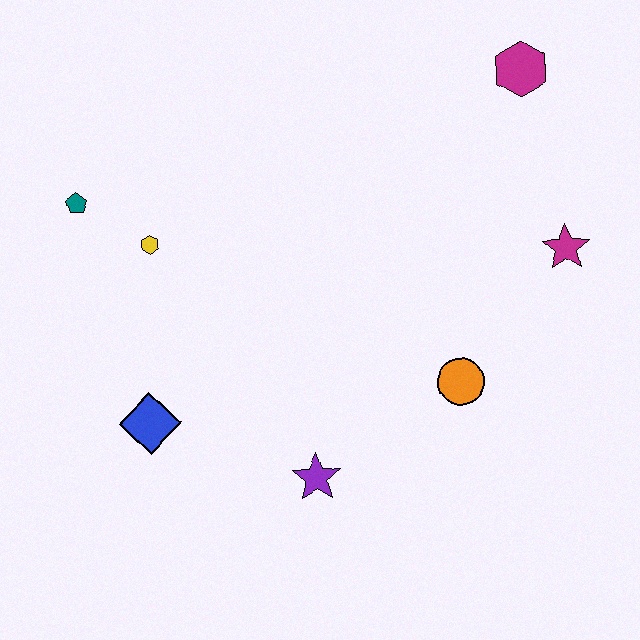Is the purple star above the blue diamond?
No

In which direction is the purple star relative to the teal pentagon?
The purple star is below the teal pentagon.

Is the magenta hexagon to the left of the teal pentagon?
No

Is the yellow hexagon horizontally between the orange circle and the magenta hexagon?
No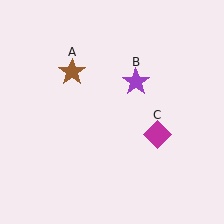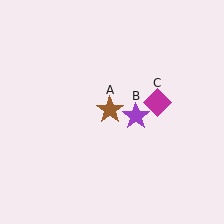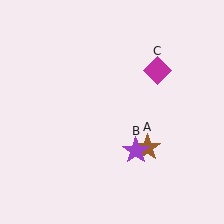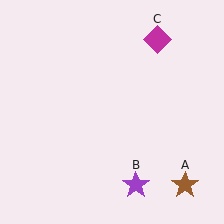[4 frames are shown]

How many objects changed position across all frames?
3 objects changed position: brown star (object A), purple star (object B), magenta diamond (object C).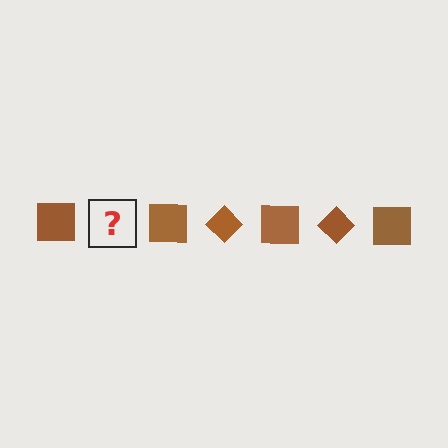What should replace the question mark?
The question mark should be replaced with a brown diamond.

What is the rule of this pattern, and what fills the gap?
The rule is that the pattern cycles through square, diamond shapes in brown. The gap should be filled with a brown diamond.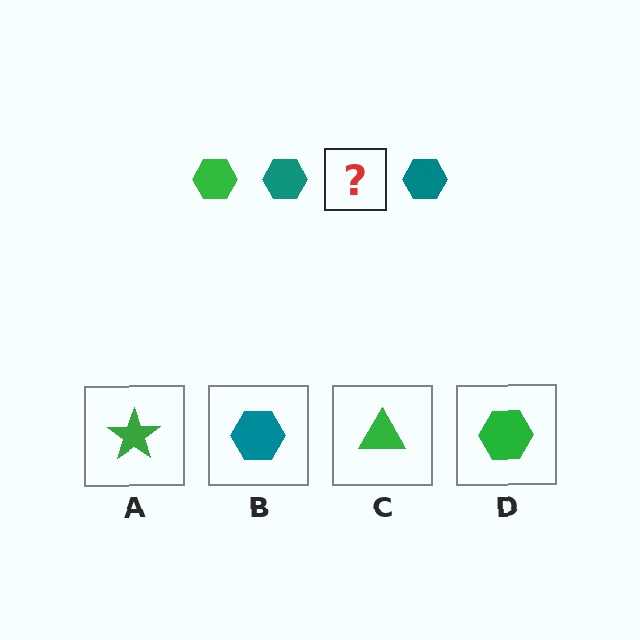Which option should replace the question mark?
Option D.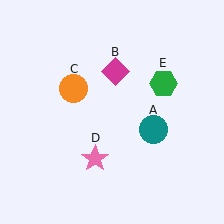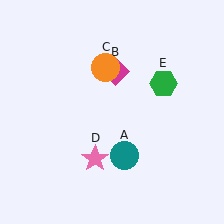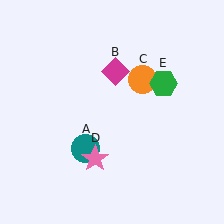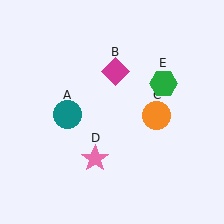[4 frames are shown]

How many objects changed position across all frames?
2 objects changed position: teal circle (object A), orange circle (object C).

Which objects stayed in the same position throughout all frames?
Magenta diamond (object B) and pink star (object D) and green hexagon (object E) remained stationary.